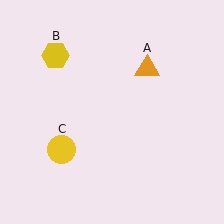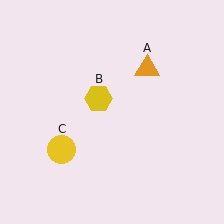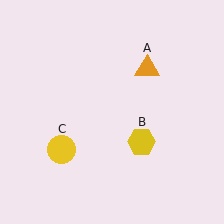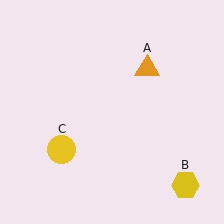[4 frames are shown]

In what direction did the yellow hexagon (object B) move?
The yellow hexagon (object B) moved down and to the right.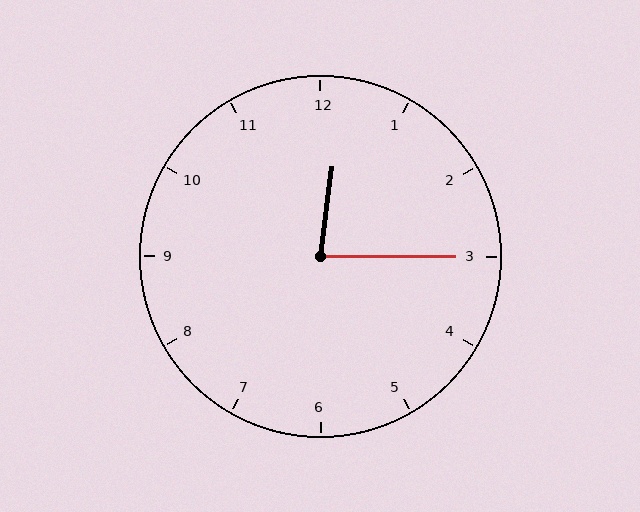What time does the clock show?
12:15.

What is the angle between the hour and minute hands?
Approximately 82 degrees.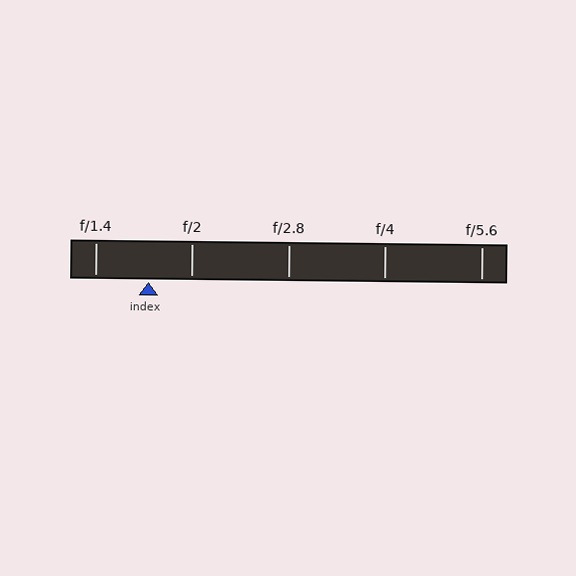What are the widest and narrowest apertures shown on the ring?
The widest aperture shown is f/1.4 and the narrowest is f/5.6.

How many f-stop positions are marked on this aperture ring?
There are 5 f-stop positions marked.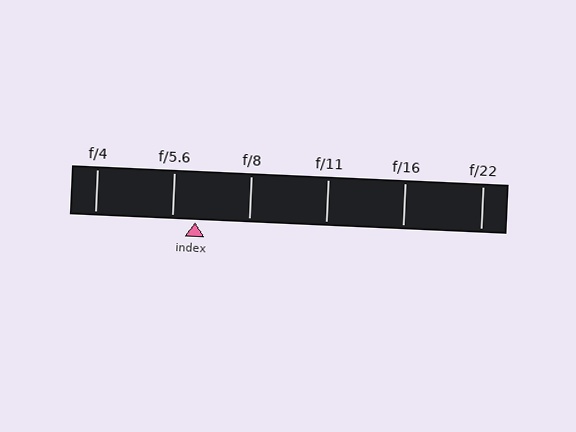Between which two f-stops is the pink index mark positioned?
The index mark is between f/5.6 and f/8.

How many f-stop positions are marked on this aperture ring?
There are 6 f-stop positions marked.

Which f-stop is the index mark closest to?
The index mark is closest to f/5.6.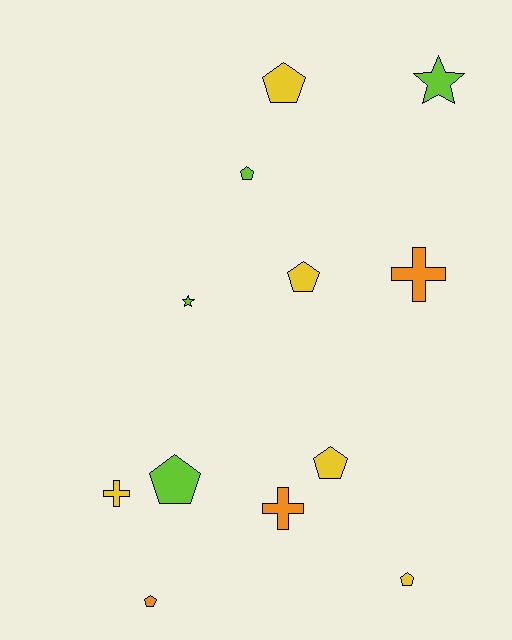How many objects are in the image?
There are 12 objects.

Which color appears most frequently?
Yellow, with 5 objects.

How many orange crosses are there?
There are 2 orange crosses.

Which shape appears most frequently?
Pentagon, with 7 objects.